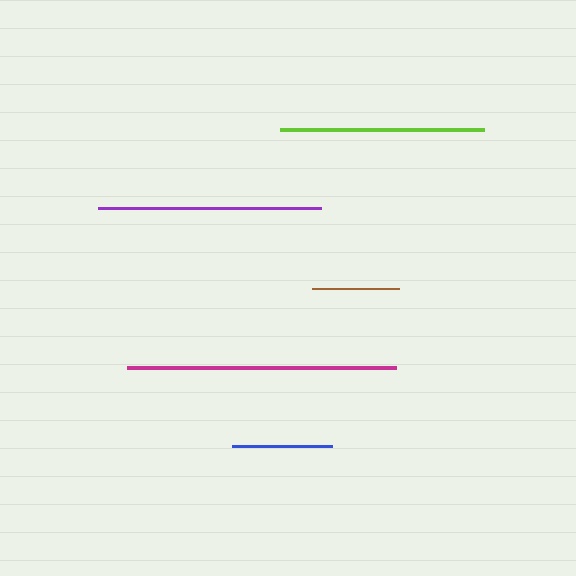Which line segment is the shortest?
The brown line is the shortest at approximately 87 pixels.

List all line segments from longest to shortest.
From longest to shortest: magenta, purple, lime, blue, brown.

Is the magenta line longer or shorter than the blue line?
The magenta line is longer than the blue line.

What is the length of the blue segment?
The blue segment is approximately 100 pixels long.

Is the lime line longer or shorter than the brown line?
The lime line is longer than the brown line.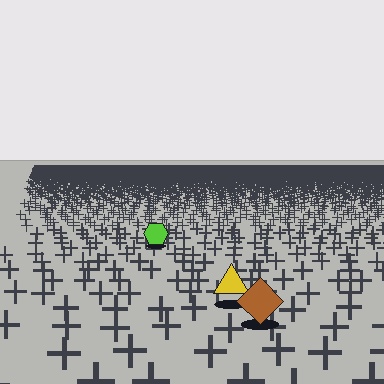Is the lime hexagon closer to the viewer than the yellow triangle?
No. The yellow triangle is closer — you can tell from the texture gradient: the ground texture is coarser near it.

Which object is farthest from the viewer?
The lime hexagon is farthest from the viewer. It appears smaller and the ground texture around it is denser.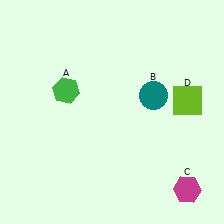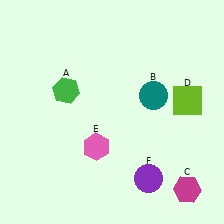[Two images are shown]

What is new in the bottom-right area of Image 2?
A purple circle (F) was added in the bottom-right area of Image 2.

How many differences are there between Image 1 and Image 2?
There are 2 differences between the two images.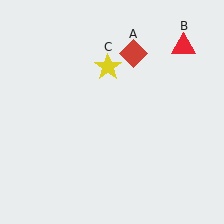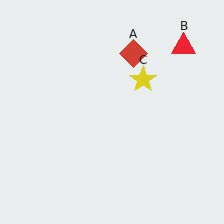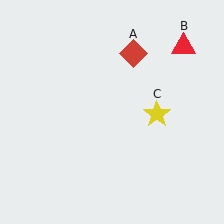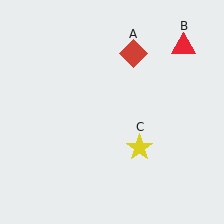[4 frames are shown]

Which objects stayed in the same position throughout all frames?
Red diamond (object A) and red triangle (object B) remained stationary.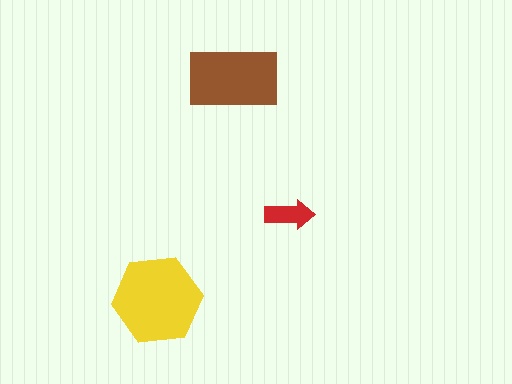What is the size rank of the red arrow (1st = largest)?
3rd.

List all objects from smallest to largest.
The red arrow, the brown rectangle, the yellow hexagon.